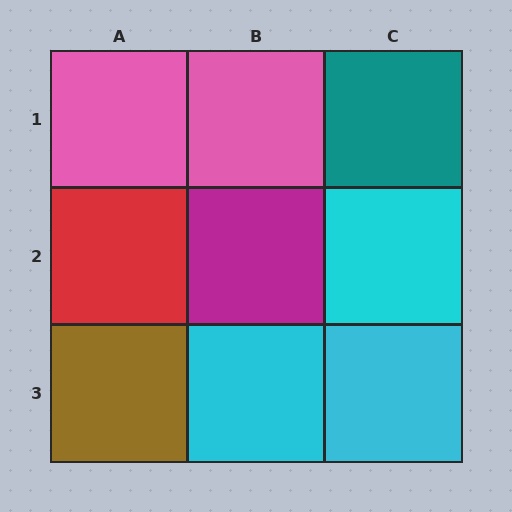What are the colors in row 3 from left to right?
Brown, cyan, cyan.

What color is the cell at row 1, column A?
Pink.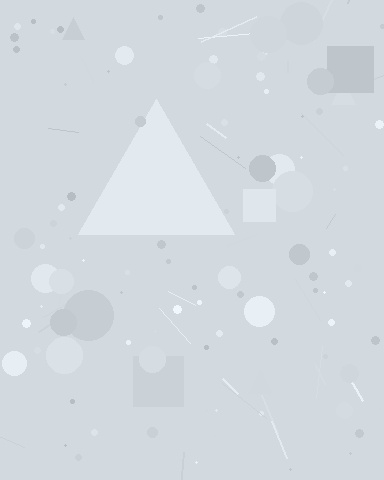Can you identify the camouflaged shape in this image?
The camouflaged shape is a triangle.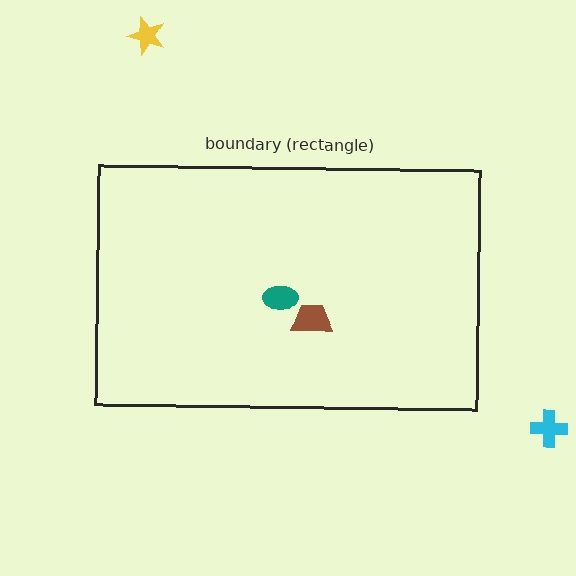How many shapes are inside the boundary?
2 inside, 2 outside.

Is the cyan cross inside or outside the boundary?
Outside.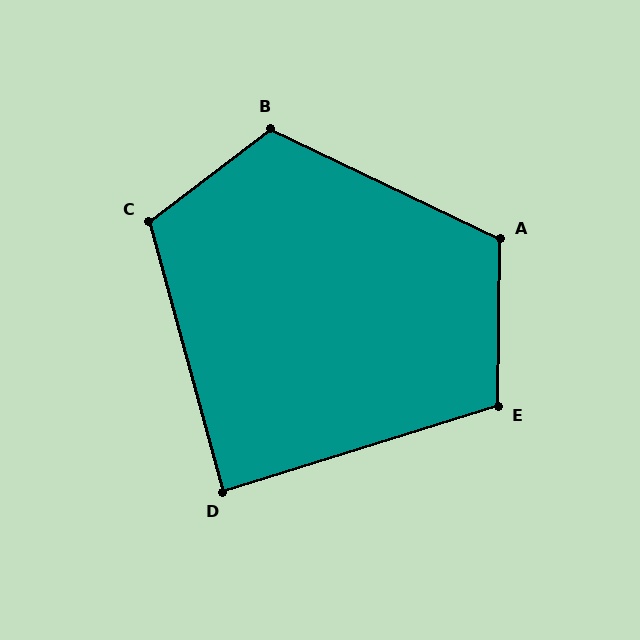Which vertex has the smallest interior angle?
D, at approximately 88 degrees.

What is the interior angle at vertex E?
Approximately 108 degrees (obtuse).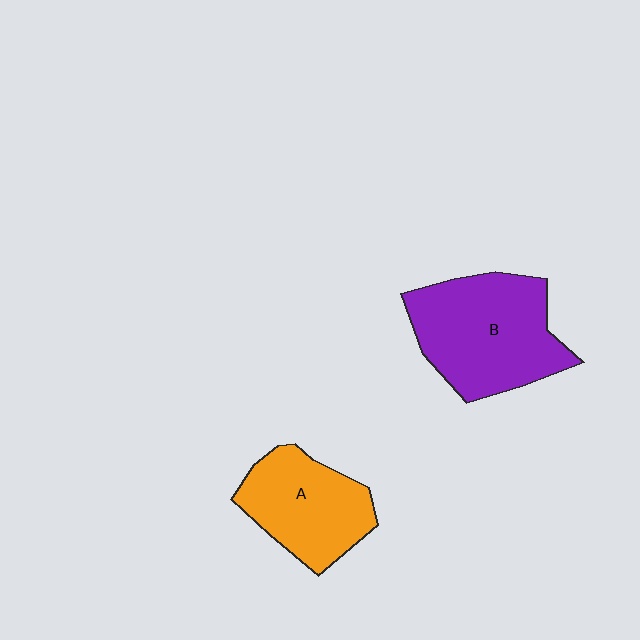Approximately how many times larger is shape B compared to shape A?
Approximately 1.4 times.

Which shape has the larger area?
Shape B (purple).